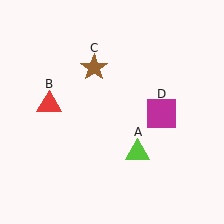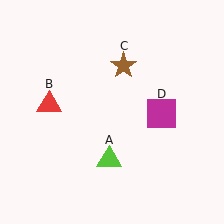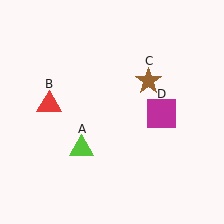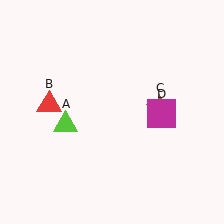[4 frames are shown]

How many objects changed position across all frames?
2 objects changed position: lime triangle (object A), brown star (object C).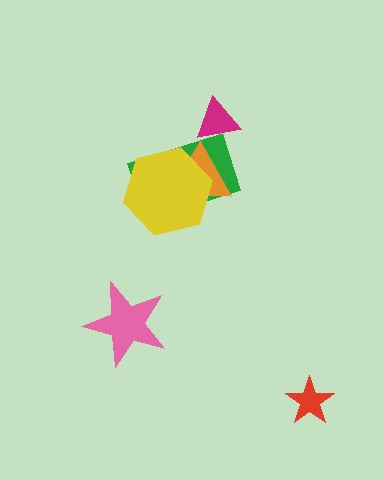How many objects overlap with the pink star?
0 objects overlap with the pink star.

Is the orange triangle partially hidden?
Yes, it is partially covered by another shape.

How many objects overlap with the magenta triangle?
1 object overlaps with the magenta triangle.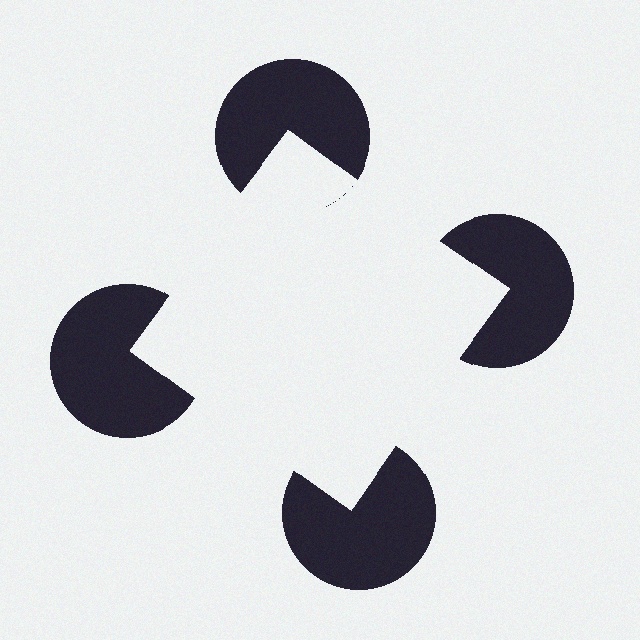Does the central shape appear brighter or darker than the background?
It typically appears slightly brighter than the background, even though no actual brightness change is drawn.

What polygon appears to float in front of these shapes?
An illusory square — its edges are inferred from the aligned wedge cuts in the pac-man discs, not physically drawn.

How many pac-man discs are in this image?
There are 4 — one at each vertex of the illusory square.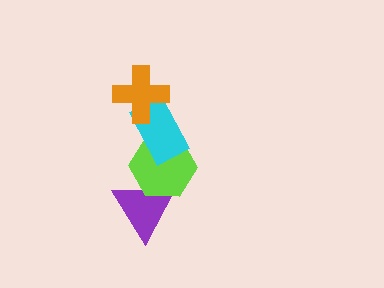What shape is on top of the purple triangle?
The lime hexagon is on top of the purple triangle.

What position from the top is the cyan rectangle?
The cyan rectangle is 2nd from the top.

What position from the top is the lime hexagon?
The lime hexagon is 3rd from the top.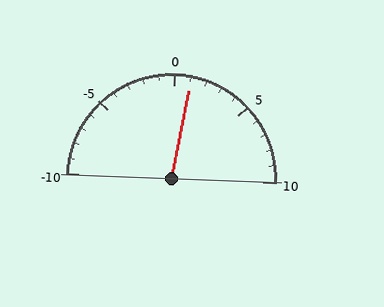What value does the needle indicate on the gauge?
The needle indicates approximately 1.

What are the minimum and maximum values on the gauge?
The gauge ranges from -10 to 10.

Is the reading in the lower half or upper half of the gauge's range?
The reading is in the upper half of the range (-10 to 10).